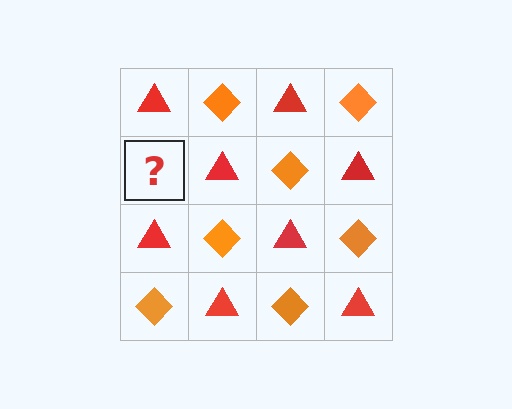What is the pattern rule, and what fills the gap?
The rule is that it alternates red triangle and orange diamond in a checkerboard pattern. The gap should be filled with an orange diamond.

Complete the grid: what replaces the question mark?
The question mark should be replaced with an orange diamond.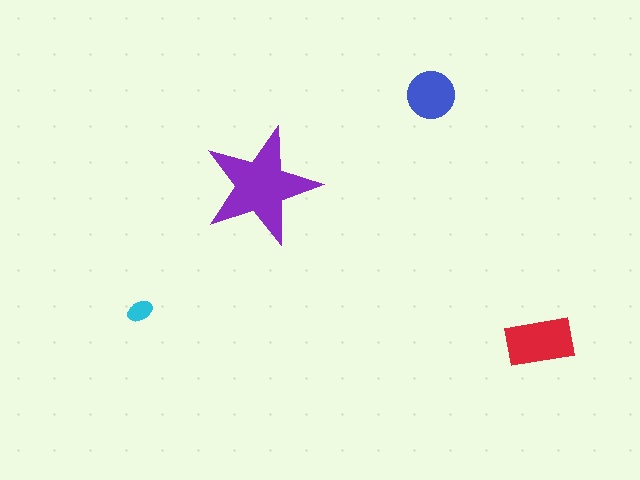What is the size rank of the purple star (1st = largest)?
1st.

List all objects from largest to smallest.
The purple star, the red rectangle, the blue circle, the cyan ellipse.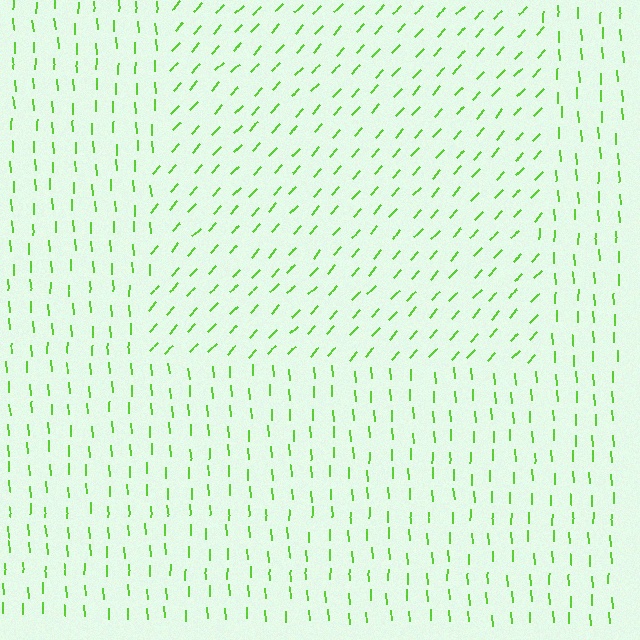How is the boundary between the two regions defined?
The boundary is defined purely by a change in line orientation (approximately 45 degrees difference). All lines are the same color and thickness.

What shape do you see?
I see a rectangle.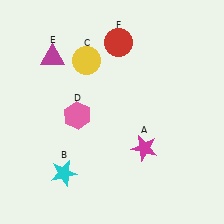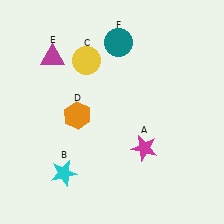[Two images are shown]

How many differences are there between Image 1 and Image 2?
There are 2 differences between the two images.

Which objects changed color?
D changed from pink to orange. F changed from red to teal.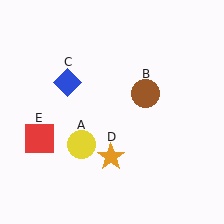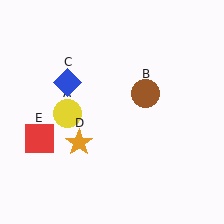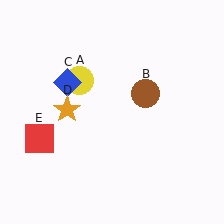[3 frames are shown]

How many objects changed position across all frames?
2 objects changed position: yellow circle (object A), orange star (object D).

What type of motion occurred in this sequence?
The yellow circle (object A), orange star (object D) rotated clockwise around the center of the scene.